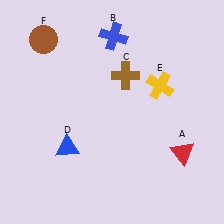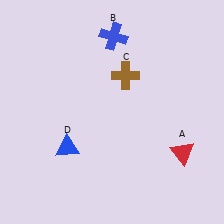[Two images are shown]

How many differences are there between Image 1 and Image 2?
There are 2 differences between the two images.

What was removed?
The brown circle (F), the yellow cross (E) were removed in Image 2.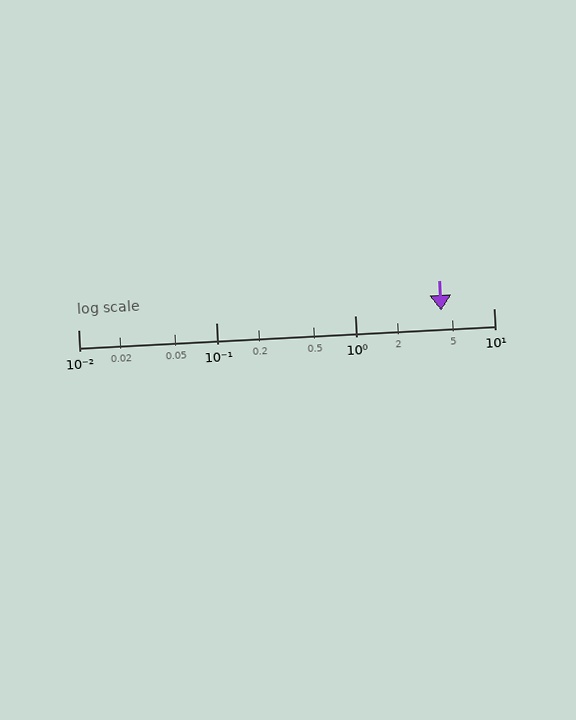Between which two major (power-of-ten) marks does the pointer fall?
The pointer is between 1 and 10.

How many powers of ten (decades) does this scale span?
The scale spans 3 decades, from 0.01 to 10.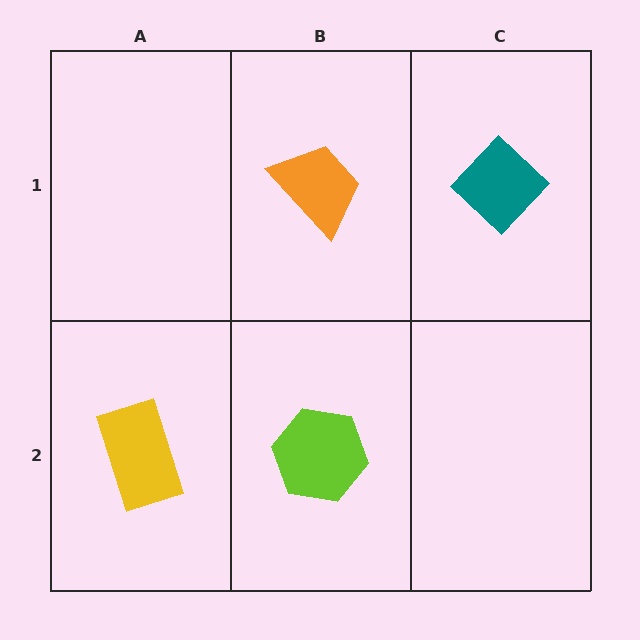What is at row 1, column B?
An orange trapezoid.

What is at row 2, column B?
A lime hexagon.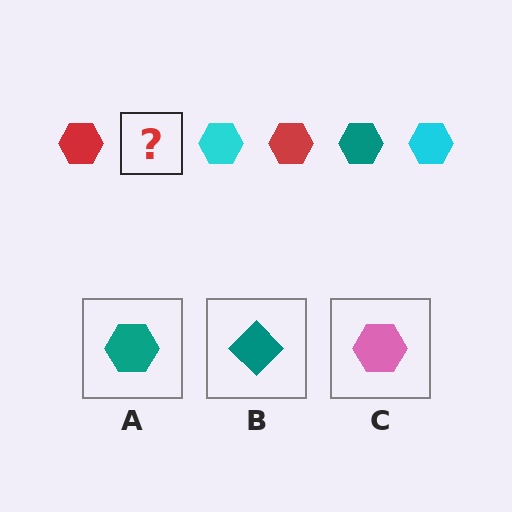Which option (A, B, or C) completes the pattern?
A.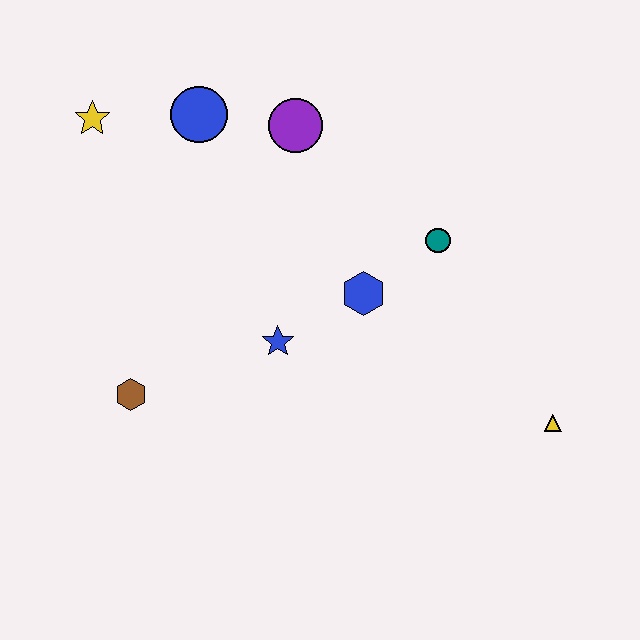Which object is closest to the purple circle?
The blue circle is closest to the purple circle.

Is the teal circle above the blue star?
Yes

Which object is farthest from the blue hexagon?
The yellow star is farthest from the blue hexagon.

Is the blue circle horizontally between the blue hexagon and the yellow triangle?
No